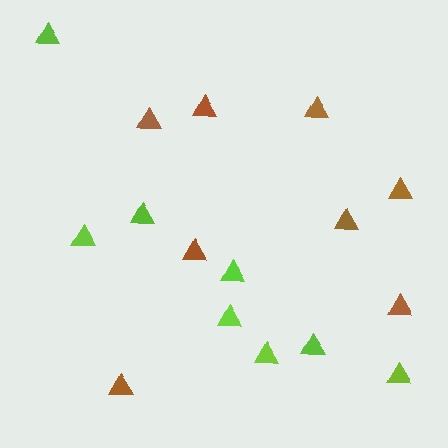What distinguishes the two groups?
There are 2 groups: one group of lime triangles (8) and one group of brown triangles (8).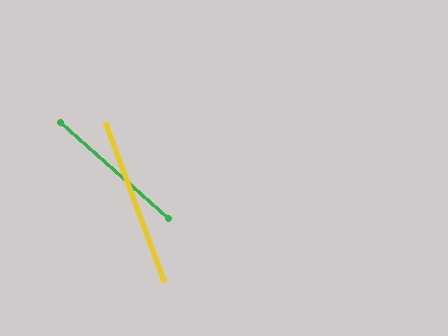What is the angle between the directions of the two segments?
Approximately 28 degrees.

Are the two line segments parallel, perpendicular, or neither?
Neither parallel nor perpendicular — they differ by about 28°.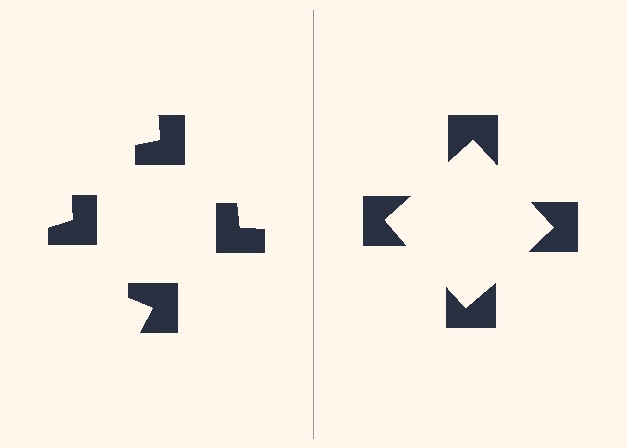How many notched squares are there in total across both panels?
8 — 4 on each side.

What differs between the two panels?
The notched squares are positioned identically on both sides; only the wedge orientations differ. On the right they align to a square; on the left they are misaligned.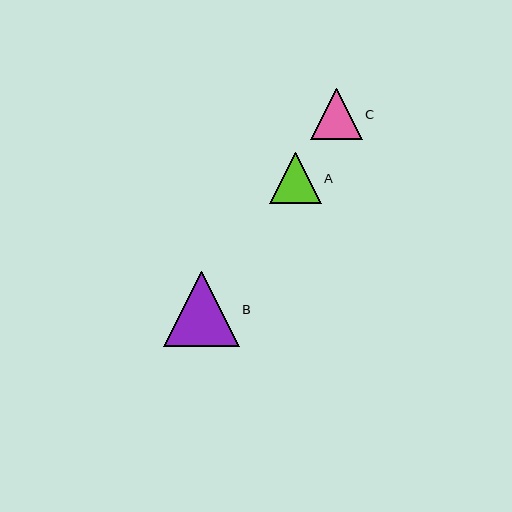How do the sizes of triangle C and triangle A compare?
Triangle C and triangle A are approximately the same size.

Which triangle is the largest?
Triangle B is the largest with a size of approximately 76 pixels.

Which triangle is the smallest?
Triangle A is the smallest with a size of approximately 51 pixels.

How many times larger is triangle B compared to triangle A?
Triangle B is approximately 1.5 times the size of triangle A.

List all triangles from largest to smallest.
From largest to smallest: B, C, A.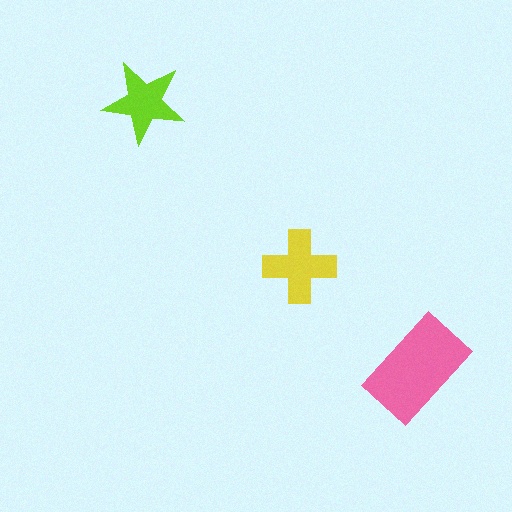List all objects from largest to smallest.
The pink rectangle, the yellow cross, the lime star.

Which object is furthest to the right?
The pink rectangle is rightmost.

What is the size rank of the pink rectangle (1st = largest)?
1st.